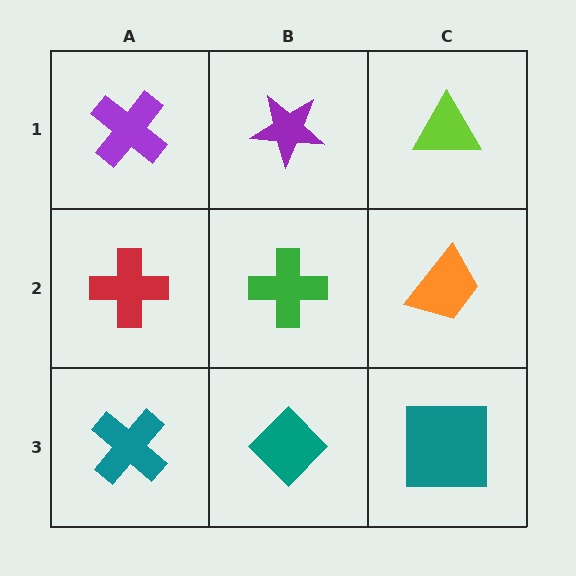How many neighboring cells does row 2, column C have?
3.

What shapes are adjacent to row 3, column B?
A green cross (row 2, column B), a teal cross (row 3, column A), a teal square (row 3, column C).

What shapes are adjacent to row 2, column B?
A purple star (row 1, column B), a teal diamond (row 3, column B), a red cross (row 2, column A), an orange trapezoid (row 2, column C).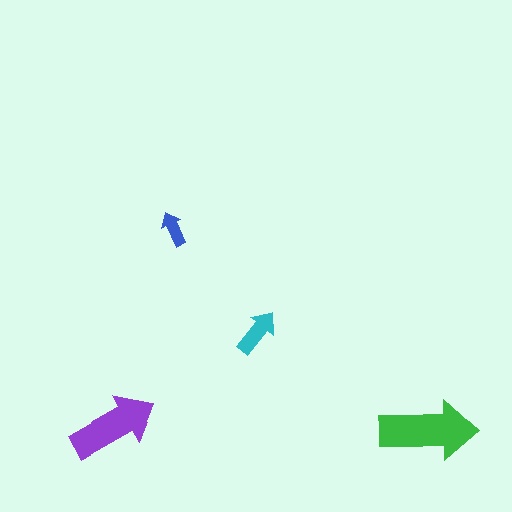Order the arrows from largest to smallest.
the green one, the purple one, the cyan one, the blue one.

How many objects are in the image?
There are 4 objects in the image.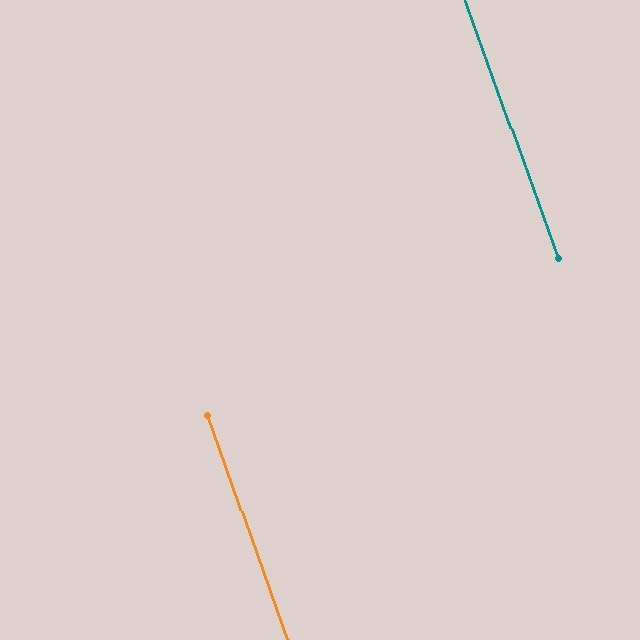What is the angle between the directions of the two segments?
Approximately 0 degrees.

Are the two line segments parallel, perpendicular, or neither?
Parallel — their directions differ by only 0.2°.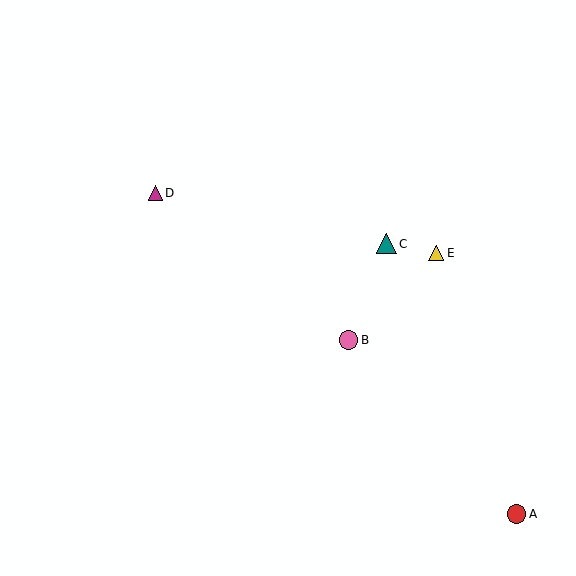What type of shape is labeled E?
Shape E is a yellow triangle.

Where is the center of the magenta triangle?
The center of the magenta triangle is at (155, 193).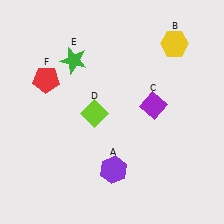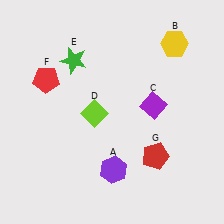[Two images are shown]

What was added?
A red pentagon (G) was added in Image 2.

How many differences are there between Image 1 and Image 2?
There is 1 difference between the two images.